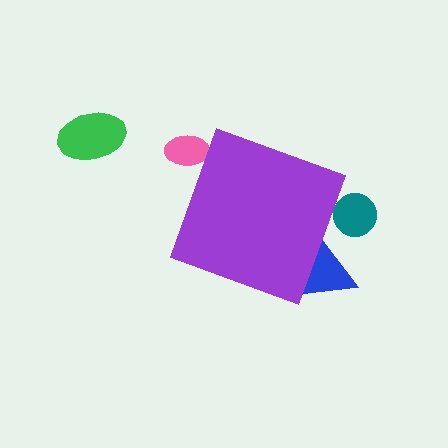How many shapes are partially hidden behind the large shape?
3 shapes are partially hidden.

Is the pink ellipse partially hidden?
Yes, the pink ellipse is partially hidden behind the purple diamond.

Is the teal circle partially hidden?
Yes, the teal circle is partially hidden behind the purple diamond.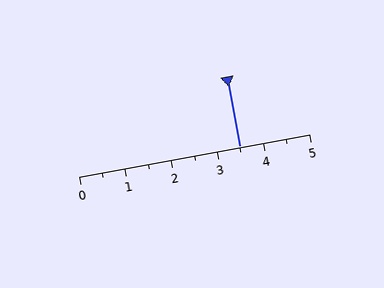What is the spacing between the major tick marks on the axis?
The major ticks are spaced 1 apart.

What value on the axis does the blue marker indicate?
The marker indicates approximately 3.5.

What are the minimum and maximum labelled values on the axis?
The axis runs from 0 to 5.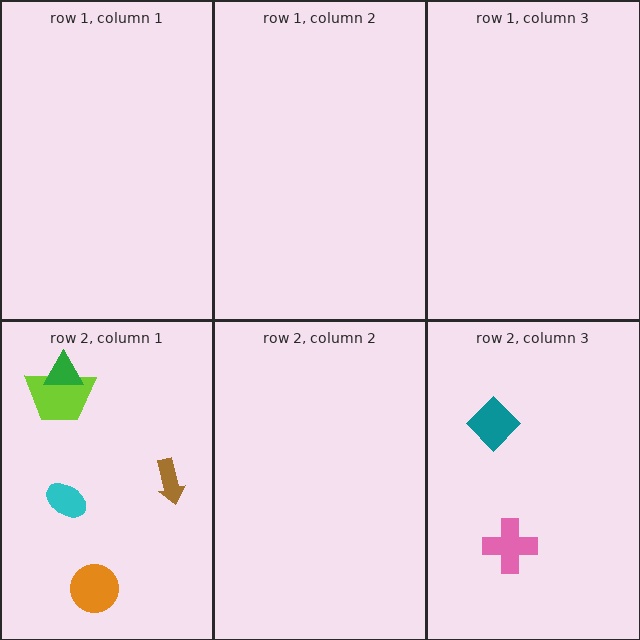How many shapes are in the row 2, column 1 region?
5.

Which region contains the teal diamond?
The row 2, column 3 region.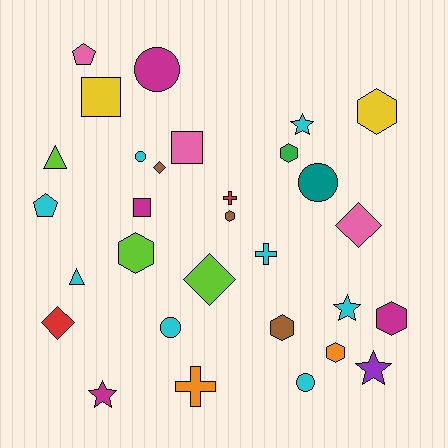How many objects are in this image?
There are 30 objects.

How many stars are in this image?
There are 4 stars.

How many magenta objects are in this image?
There are 4 magenta objects.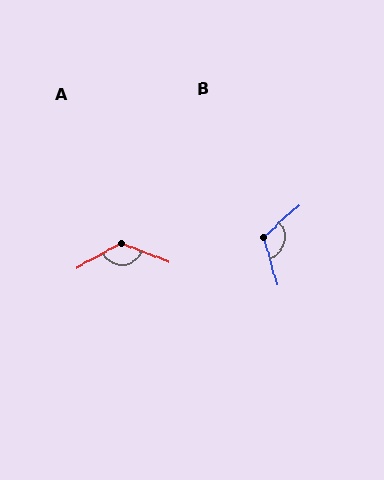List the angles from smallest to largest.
B (116°), A (130°).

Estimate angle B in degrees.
Approximately 116 degrees.